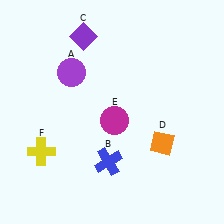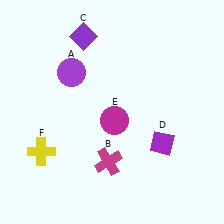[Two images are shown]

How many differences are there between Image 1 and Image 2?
There are 2 differences between the two images.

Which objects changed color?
B changed from blue to magenta. D changed from orange to purple.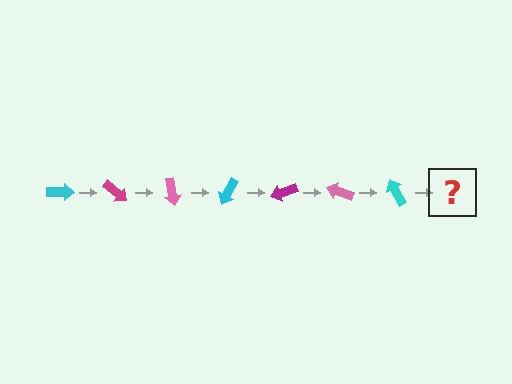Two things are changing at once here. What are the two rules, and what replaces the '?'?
The two rules are that it rotates 40 degrees each step and the color cycles through cyan, magenta, and pink. The '?' should be a magenta arrow, rotated 280 degrees from the start.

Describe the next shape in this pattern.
It should be a magenta arrow, rotated 280 degrees from the start.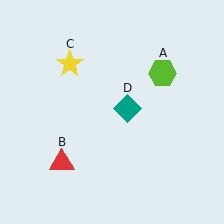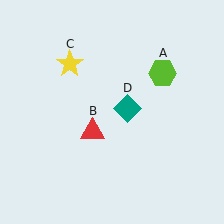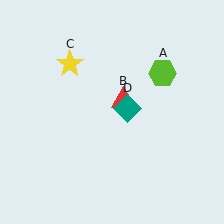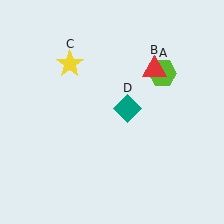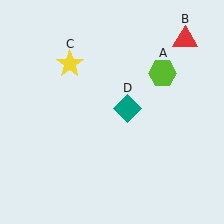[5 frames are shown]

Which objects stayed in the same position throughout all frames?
Lime hexagon (object A) and yellow star (object C) and teal diamond (object D) remained stationary.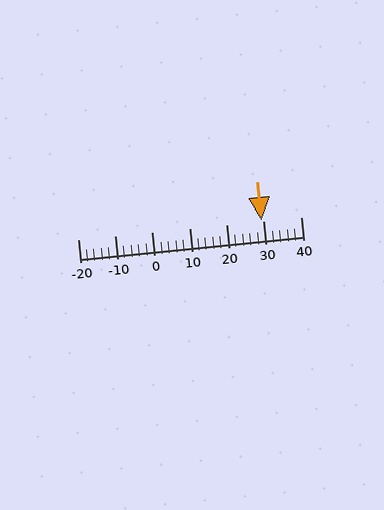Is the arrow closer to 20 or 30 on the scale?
The arrow is closer to 30.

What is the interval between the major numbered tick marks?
The major tick marks are spaced 10 units apart.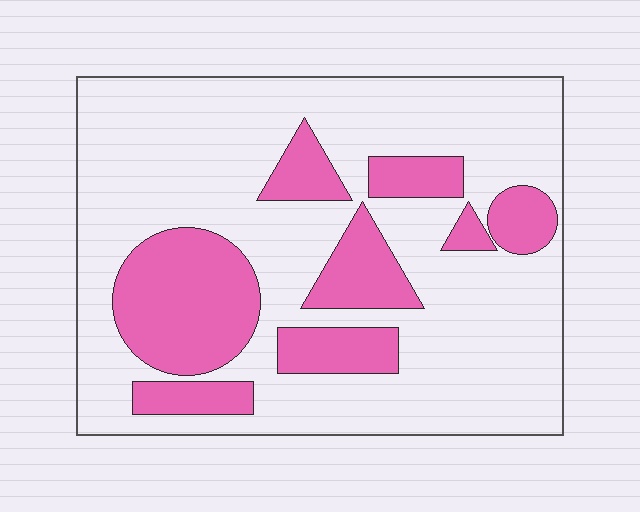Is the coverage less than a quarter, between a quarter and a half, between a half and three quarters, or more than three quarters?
Between a quarter and a half.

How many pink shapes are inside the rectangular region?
8.